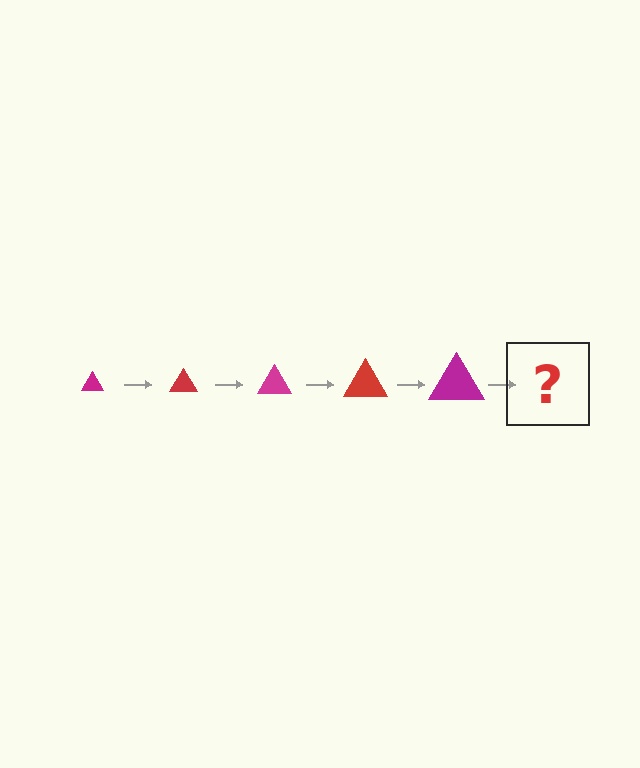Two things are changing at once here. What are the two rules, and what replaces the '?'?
The two rules are that the triangle grows larger each step and the color cycles through magenta and red. The '?' should be a red triangle, larger than the previous one.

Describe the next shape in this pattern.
It should be a red triangle, larger than the previous one.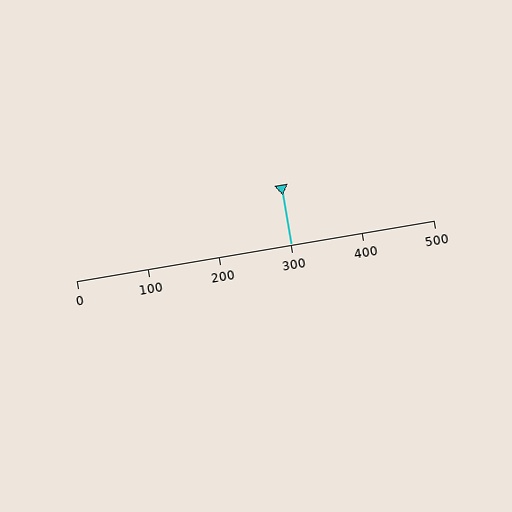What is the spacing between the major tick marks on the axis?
The major ticks are spaced 100 apart.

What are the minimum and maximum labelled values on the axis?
The axis runs from 0 to 500.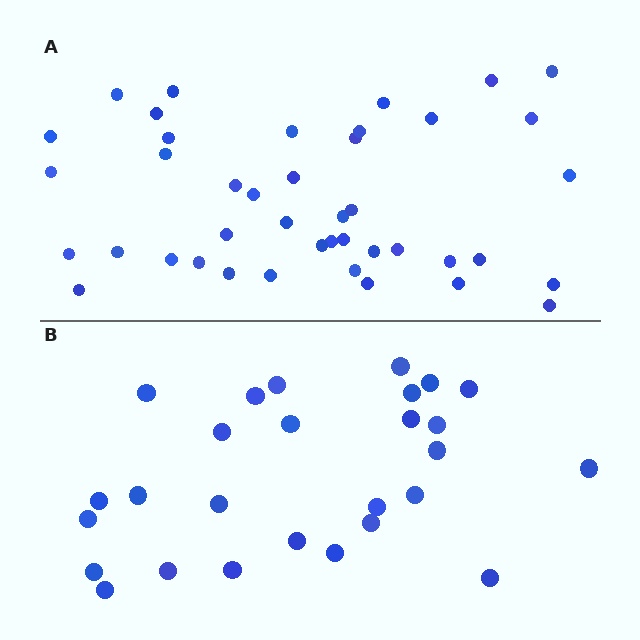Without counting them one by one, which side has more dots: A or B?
Region A (the top region) has more dots.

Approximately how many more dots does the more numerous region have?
Region A has approximately 15 more dots than region B.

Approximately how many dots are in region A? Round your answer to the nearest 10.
About 40 dots. (The exact count is 42, which rounds to 40.)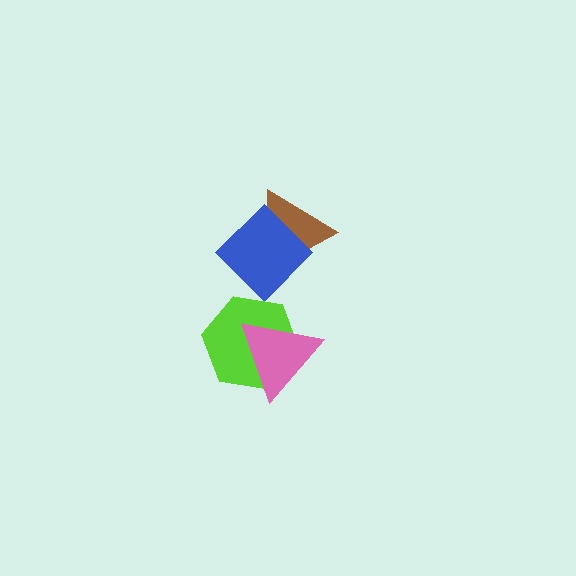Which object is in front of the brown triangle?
The blue diamond is in front of the brown triangle.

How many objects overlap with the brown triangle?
1 object overlaps with the brown triangle.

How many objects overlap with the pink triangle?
1 object overlaps with the pink triangle.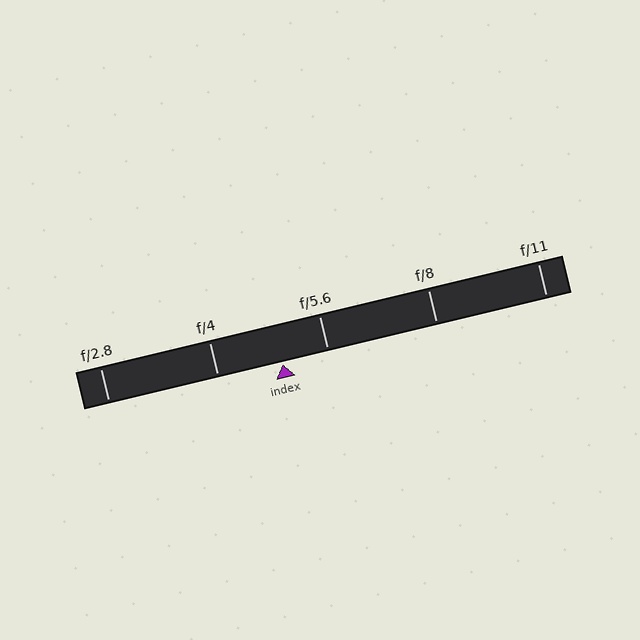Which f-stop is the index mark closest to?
The index mark is closest to f/5.6.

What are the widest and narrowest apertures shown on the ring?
The widest aperture shown is f/2.8 and the narrowest is f/11.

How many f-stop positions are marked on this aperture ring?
There are 5 f-stop positions marked.